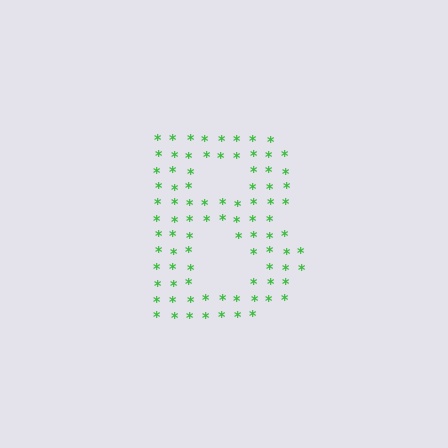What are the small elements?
The small elements are asterisks.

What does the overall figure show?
The overall figure shows the letter B.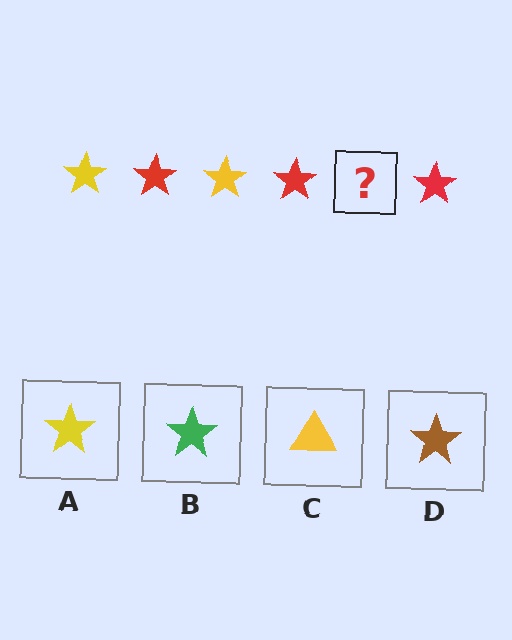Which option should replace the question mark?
Option A.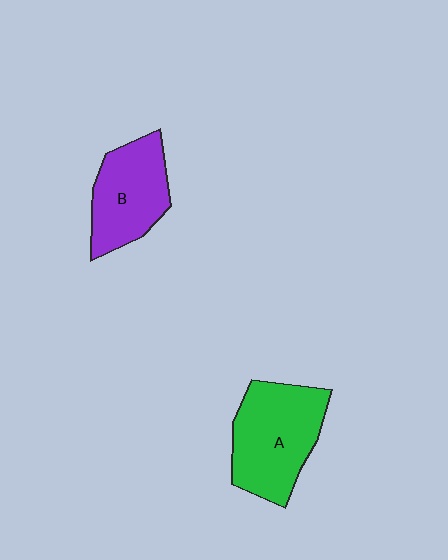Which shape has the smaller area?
Shape B (purple).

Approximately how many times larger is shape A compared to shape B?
Approximately 1.2 times.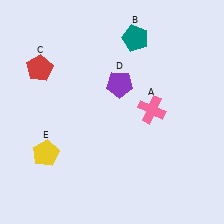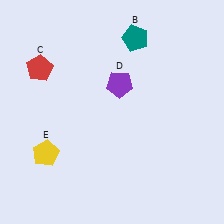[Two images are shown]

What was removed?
The pink cross (A) was removed in Image 2.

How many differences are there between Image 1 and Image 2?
There is 1 difference between the two images.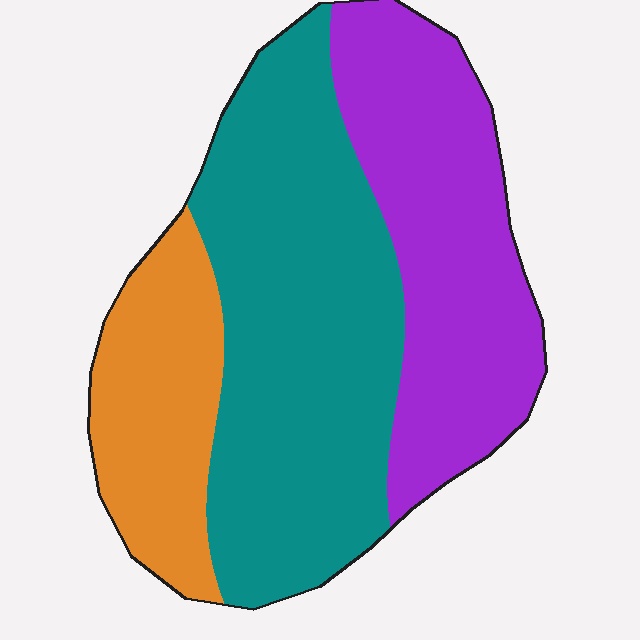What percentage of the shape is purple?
Purple covers roughly 35% of the shape.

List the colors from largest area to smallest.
From largest to smallest: teal, purple, orange.